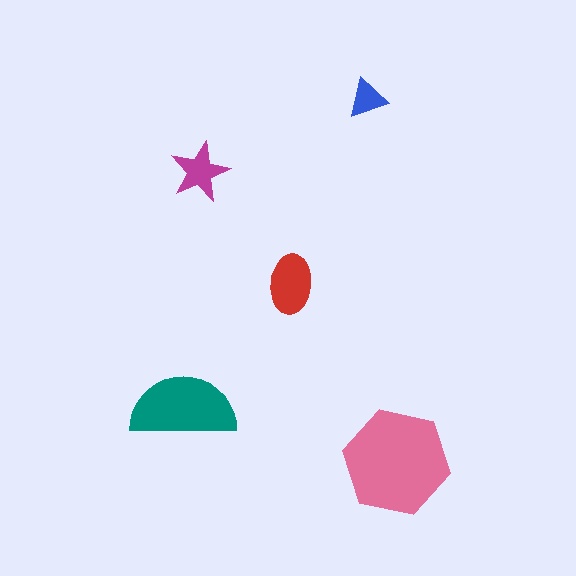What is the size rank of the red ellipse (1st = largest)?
3rd.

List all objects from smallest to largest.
The blue triangle, the magenta star, the red ellipse, the teal semicircle, the pink hexagon.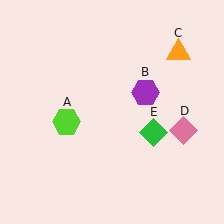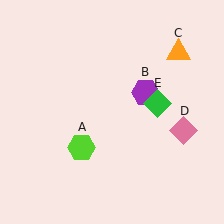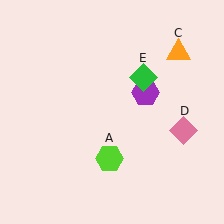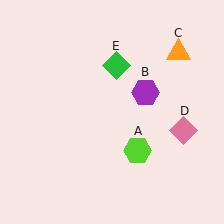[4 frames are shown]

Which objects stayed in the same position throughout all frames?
Purple hexagon (object B) and orange triangle (object C) and pink diamond (object D) remained stationary.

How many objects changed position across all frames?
2 objects changed position: lime hexagon (object A), green diamond (object E).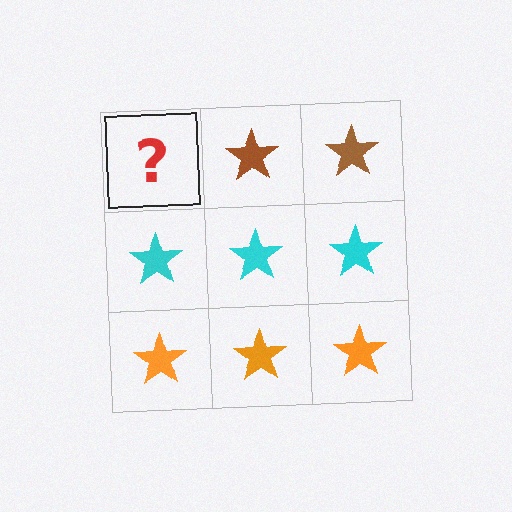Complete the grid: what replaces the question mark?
The question mark should be replaced with a brown star.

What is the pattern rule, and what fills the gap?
The rule is that each row has a consistent color. The gap should be filled with a brown star.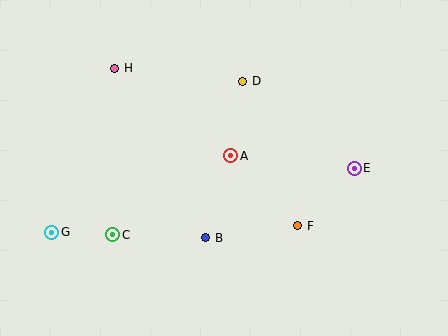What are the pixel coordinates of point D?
Point D is at (243, 81).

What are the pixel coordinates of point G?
Point G is at (52, 232).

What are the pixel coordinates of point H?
Point H is at (115, 68).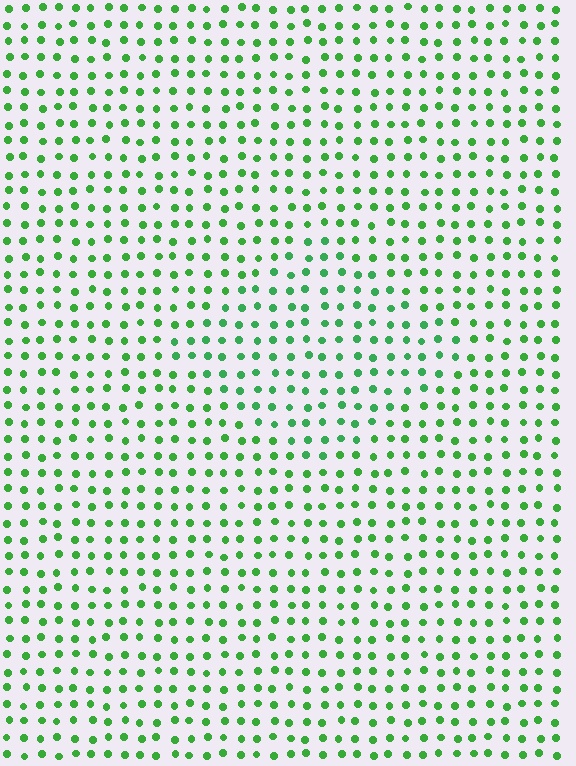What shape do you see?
I see a diamond.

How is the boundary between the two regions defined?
The boundary is defined purely by a slight shift in hue (about 17 degrees). Spacing, size, and orientation are identical on both sides.